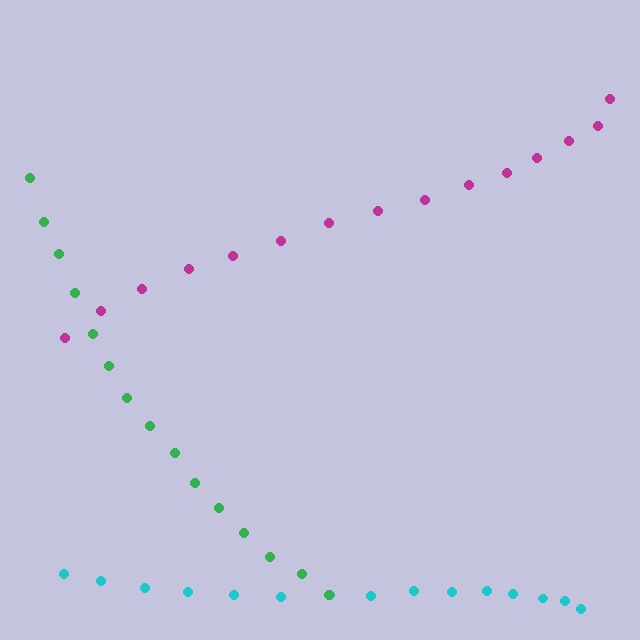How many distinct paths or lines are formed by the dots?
There are 3 distinct paths.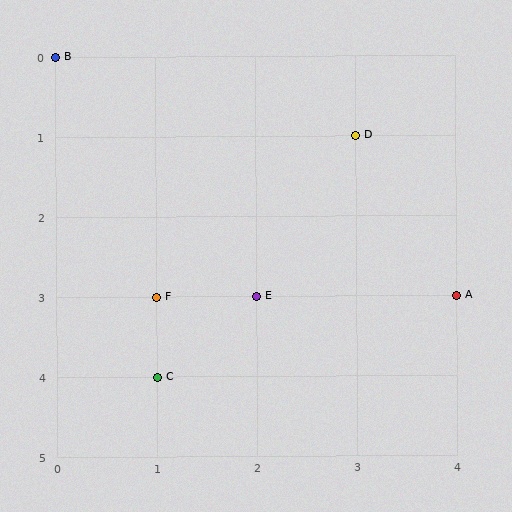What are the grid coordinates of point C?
Point C is at grid coordinates (1, 4).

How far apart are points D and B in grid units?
Points D and B are 3 columns and 1 row apart (about 3.2 grid units diagonally).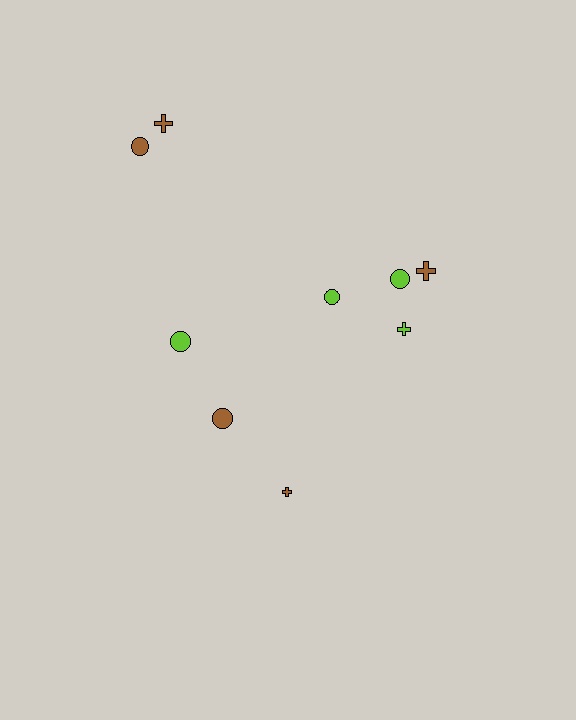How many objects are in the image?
There are 9 objects.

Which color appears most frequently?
Brown, with 5 objects.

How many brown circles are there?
There are 2 brown circles.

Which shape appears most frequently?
Circle, with 5 objects.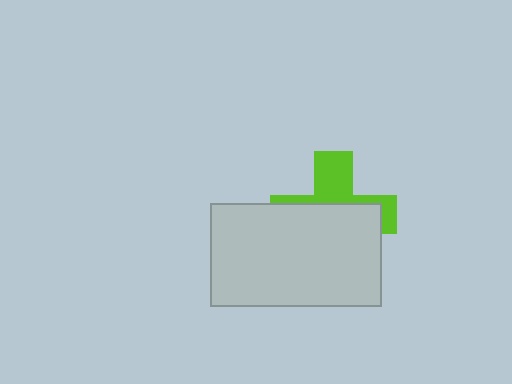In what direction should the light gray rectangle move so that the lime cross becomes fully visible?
The light gray rectangle should move down. That is the shortest direction to clear the overlap and leave the lime cross fully visible.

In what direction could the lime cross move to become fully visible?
The lime cross could move up. That would shift it out from behind the light gray rectangle entirely.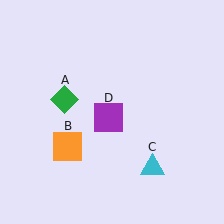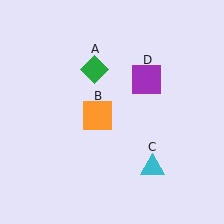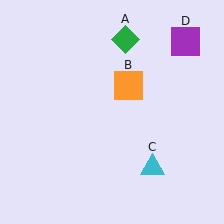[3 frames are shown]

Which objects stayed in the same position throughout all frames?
Cyan triangle (object C) remained stationary.